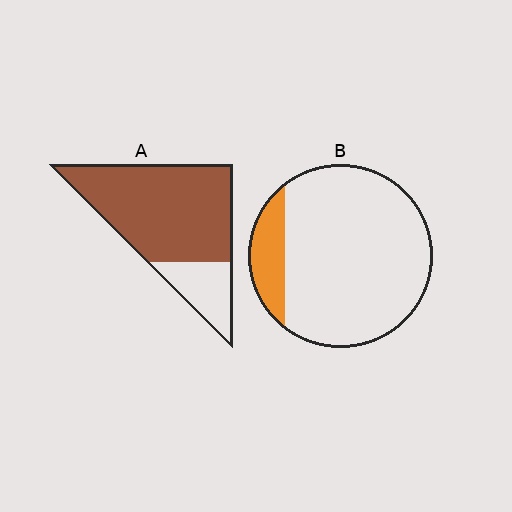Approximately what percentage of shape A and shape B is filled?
A is approximately 80% and B is approximately 15%.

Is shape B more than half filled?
No.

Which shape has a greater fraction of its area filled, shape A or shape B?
Shape A.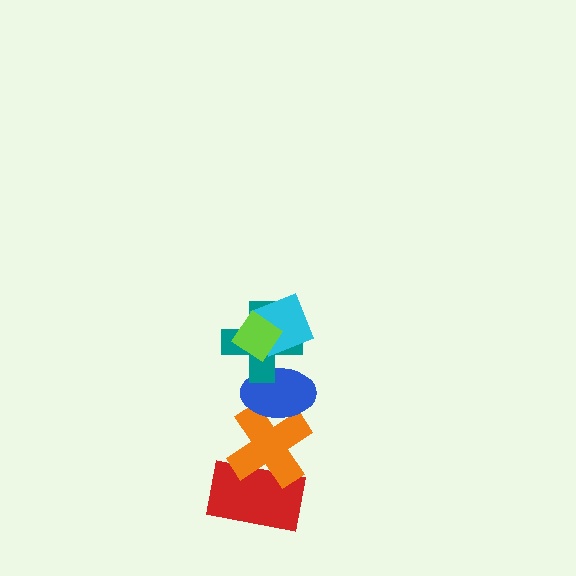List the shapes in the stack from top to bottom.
From top to bottom: the lime diamond, the cyan diamond, the teal cross, the blue ellipse, the orange cross, the red rectangle.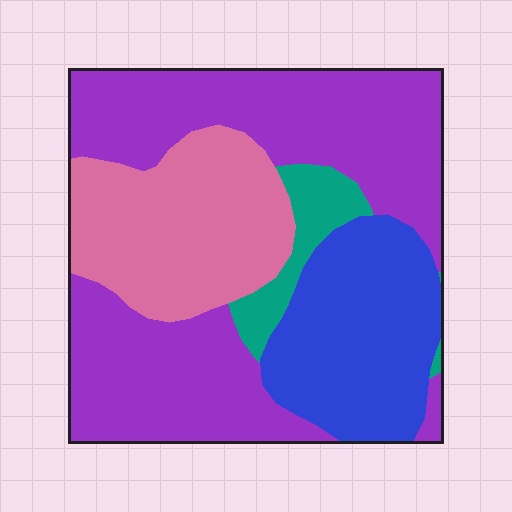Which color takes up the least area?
Teal, at roughly 5%.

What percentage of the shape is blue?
Blue takes up about one fifth (1/5) of the shape.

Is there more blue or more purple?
Purple.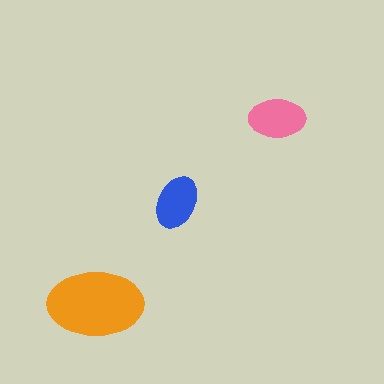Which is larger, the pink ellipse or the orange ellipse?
The orange one.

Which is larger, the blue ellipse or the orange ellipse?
The orange one.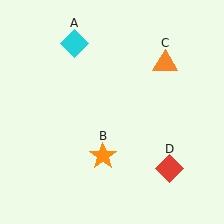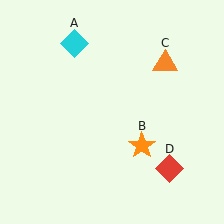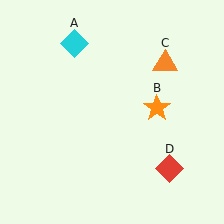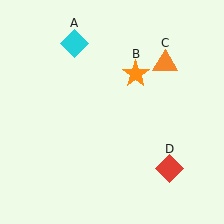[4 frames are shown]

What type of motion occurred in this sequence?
The orange star (object B) rotated counterclockwise around the center of the scene.